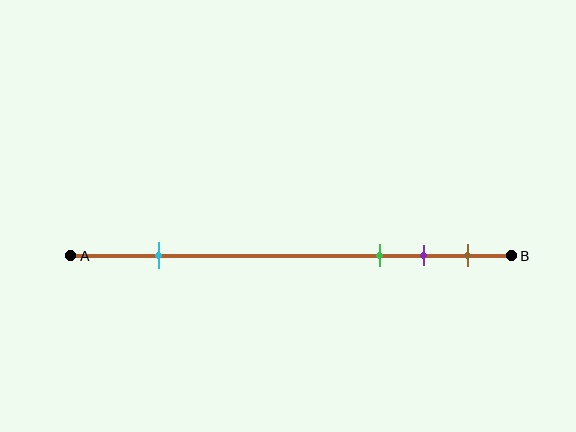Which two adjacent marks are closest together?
The purple and brown marks are the closest adjacent pair.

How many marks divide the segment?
There are 4 marks dividing the segment.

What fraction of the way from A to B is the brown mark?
The brown mark is approximately 90% (0.9) of the way from A to B.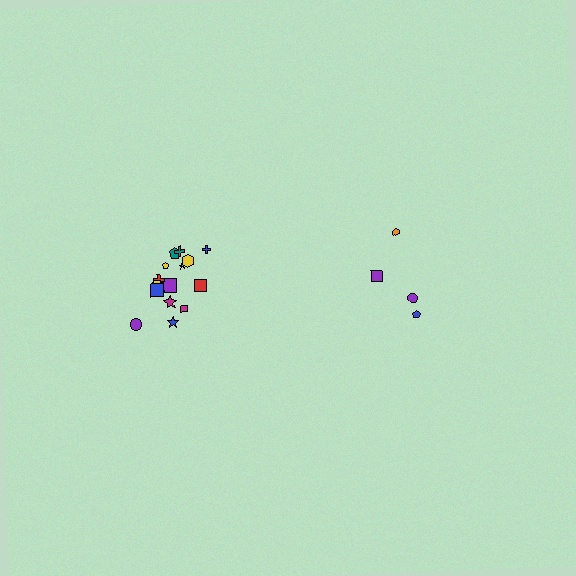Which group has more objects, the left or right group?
The left group.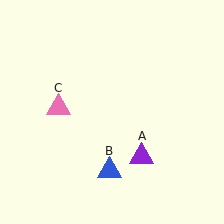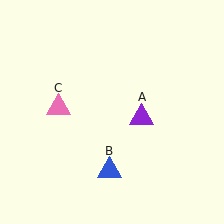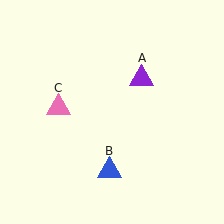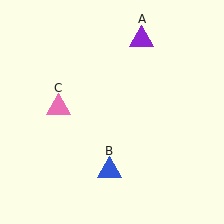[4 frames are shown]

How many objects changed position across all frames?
1 object changed position: purple triangle (object A).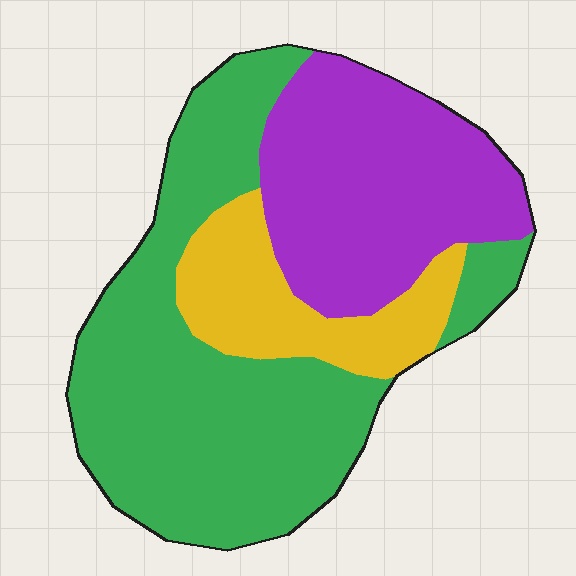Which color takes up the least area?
Yellow, at roughly 15%.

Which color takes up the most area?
Green, at roughly 50%.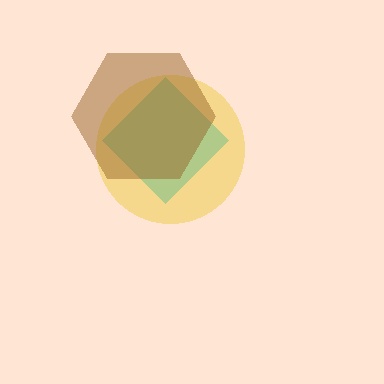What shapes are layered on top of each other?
The layered shapes are: a cyan diamond, a yellow circle, a brown hexagon.